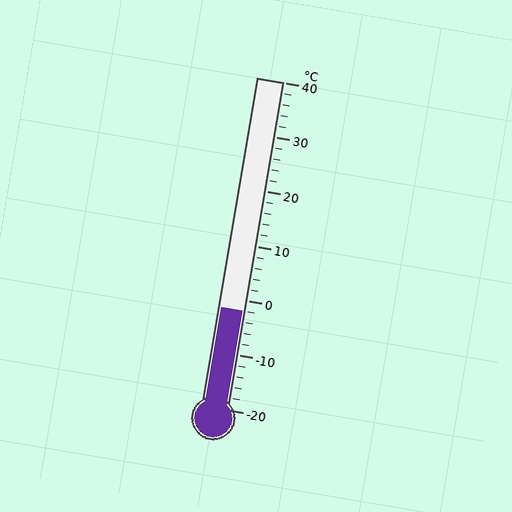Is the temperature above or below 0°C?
The temperature is below 0°C.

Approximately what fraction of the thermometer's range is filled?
The thermometer is filled to approximately 30% of its range.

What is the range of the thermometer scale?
The thermometer scale ranges from -20°C to 40°C.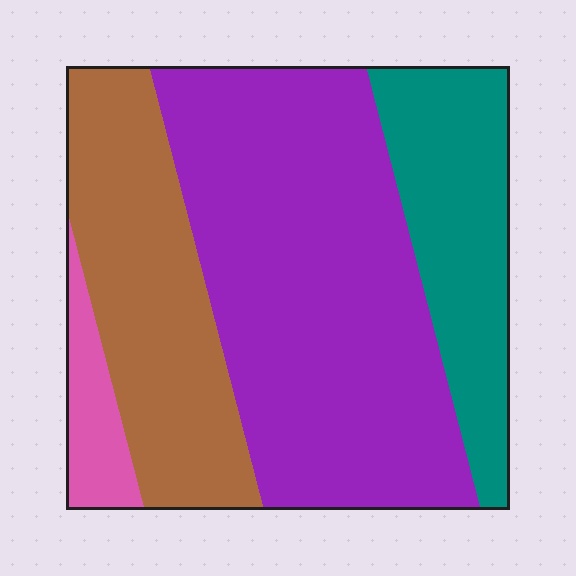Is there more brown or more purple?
Purple.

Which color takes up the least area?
Pink, at roughly 5%.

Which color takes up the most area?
Purple, at roughly 50%.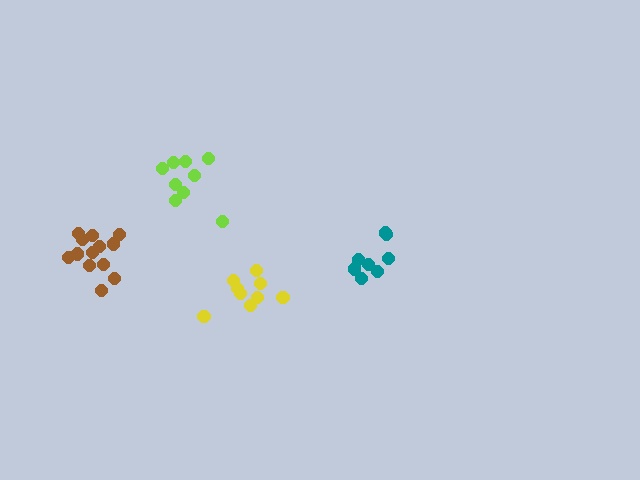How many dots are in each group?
Group 1: 9 dots, Group 2: 8 dots, Group 3: 9 dots, Group 4: 13 dots (39 total).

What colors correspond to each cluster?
The clusters are colored: yellow, teal, lime, brown.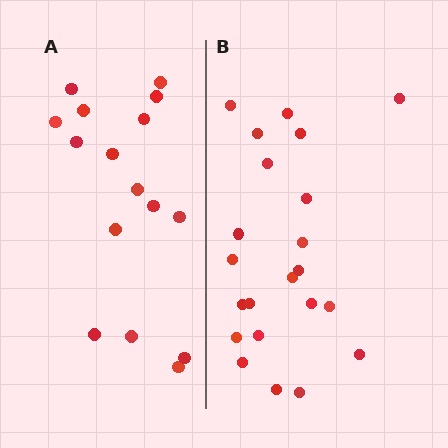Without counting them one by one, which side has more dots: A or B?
Region B (the right region) has more dots.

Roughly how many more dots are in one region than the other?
Region B has about 6 more dots than region A.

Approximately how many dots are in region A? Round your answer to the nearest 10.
About 20 dots. (The exact count is 16, which rounds to 20.)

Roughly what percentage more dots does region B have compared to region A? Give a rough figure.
About 40% more.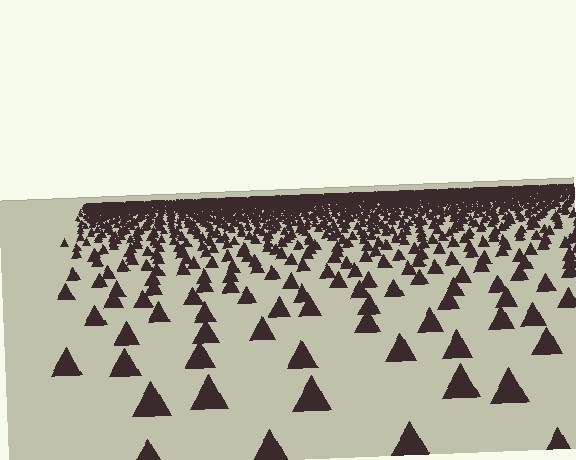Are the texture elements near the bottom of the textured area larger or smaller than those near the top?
Larger. Near the bottom, elements are closer to the viewer and appear at a bigger on-screen size.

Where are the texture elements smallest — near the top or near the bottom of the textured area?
Near the top.